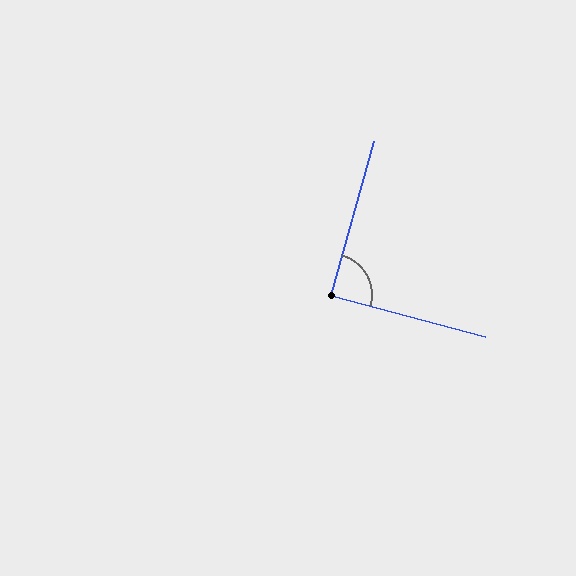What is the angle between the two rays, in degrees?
Approximately 89 degrees.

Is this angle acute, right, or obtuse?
It is approximately a right angle.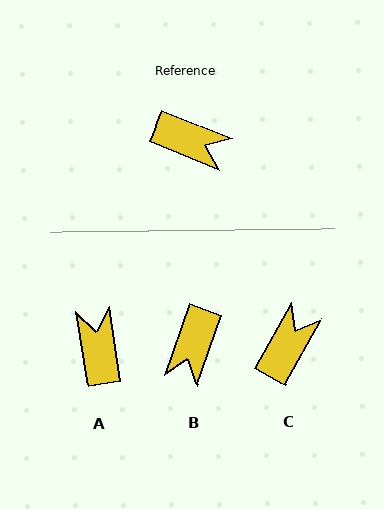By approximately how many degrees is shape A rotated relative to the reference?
Approximately 121 degrees counter-clockwise.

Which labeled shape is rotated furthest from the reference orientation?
A, about 121 degrees away.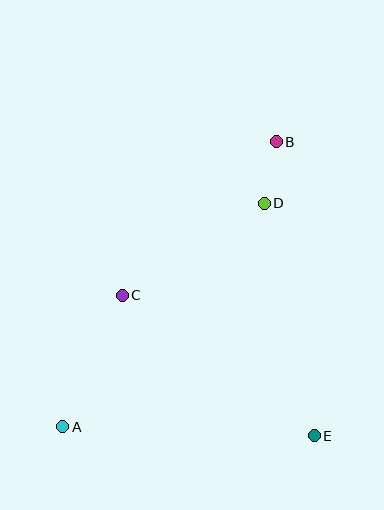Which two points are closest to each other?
Points B and D are closest to each other.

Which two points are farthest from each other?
Points A and B are farthest from each other.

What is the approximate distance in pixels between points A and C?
The distance between A and C is approximately 144 pixels.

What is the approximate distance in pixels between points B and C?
The distance between B and C is approximately 218 pixels.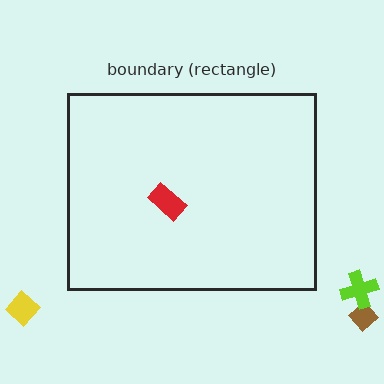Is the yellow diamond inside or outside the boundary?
Outside.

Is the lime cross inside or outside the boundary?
Outside.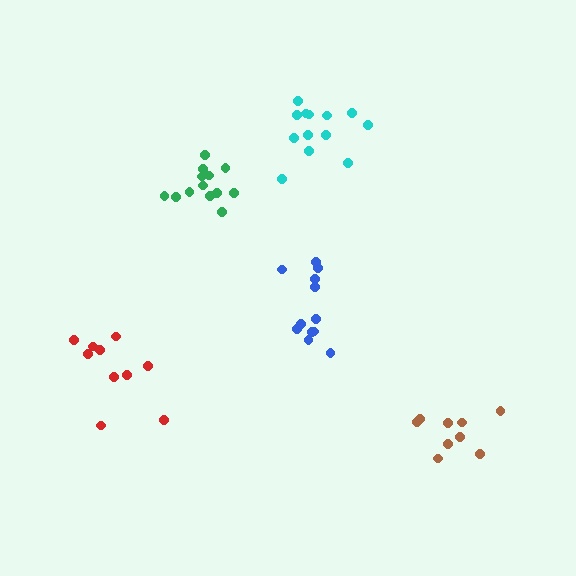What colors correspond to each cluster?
The clusters are colored: green, red, blue, cyan, brown.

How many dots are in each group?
Group 1: 13 dots, Group 2: 10 dots, Group 3: 12 dots, Group 4: 13 dots, Group 5: 9 dots (57 total).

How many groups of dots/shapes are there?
There are 5 groups.